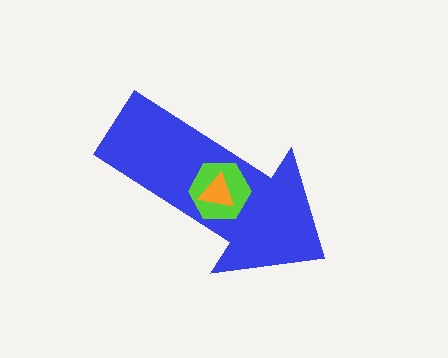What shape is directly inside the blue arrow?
The lime hexagon.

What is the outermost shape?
The blue arrow.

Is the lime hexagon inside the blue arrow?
Yes.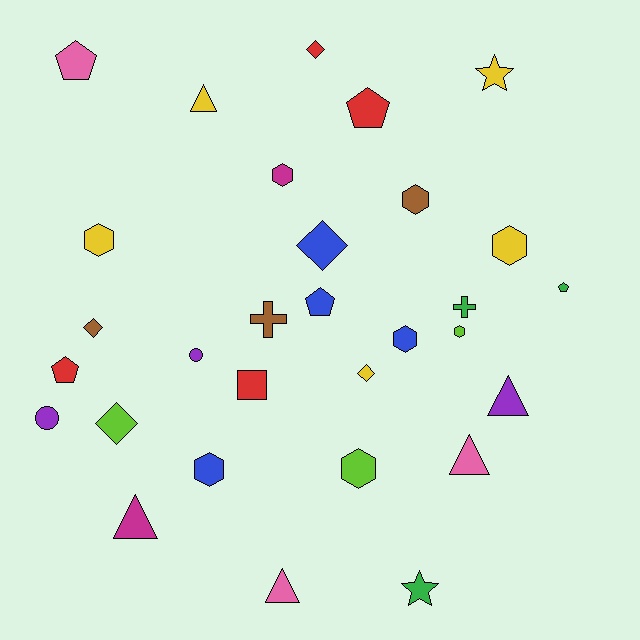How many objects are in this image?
There are 30 objects.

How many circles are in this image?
There are 2 circles.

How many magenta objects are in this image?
There are 2 magenta objects.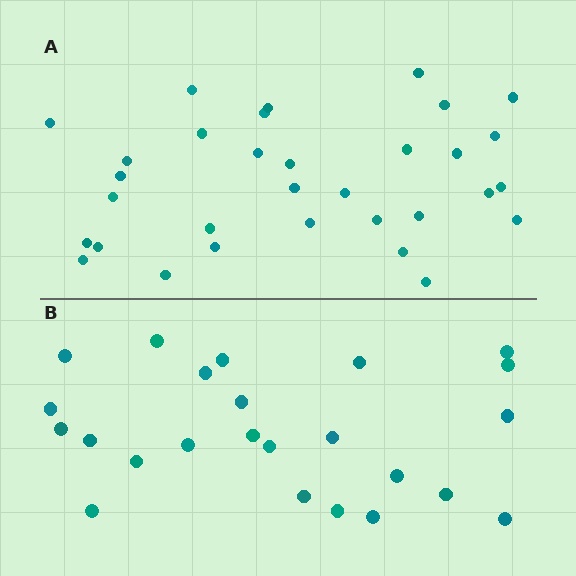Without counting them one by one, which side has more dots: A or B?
Region A (the top region) has more dots.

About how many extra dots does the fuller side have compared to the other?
Region A has roughly 8 or so more dots than region B.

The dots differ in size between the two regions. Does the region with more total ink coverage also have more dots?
No. Region B has more total ink coverage because its dots are larger, but region A actually contains more individual dots. Total area can be misleading — the number of items is what matters here.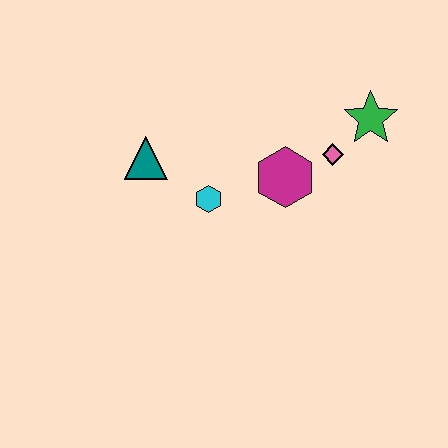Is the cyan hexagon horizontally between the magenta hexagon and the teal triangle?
Yes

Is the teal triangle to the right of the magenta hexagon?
No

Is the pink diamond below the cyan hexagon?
No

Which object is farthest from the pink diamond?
The teal triangle is farthest from the pink diamond.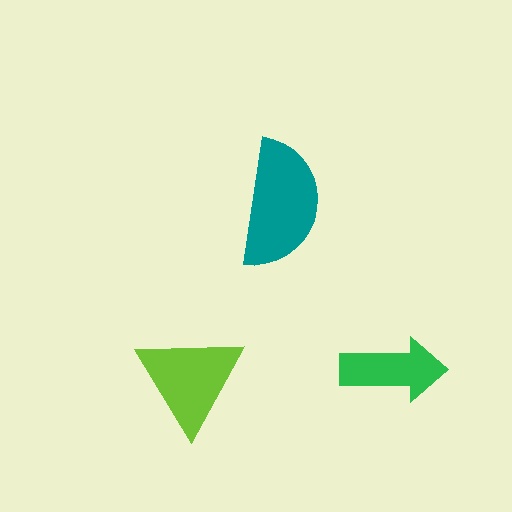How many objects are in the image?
There are 3 objects in the image.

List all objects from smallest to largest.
The green arrow, the lime triangle, the teal semicircle.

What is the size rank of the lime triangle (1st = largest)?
2nd.